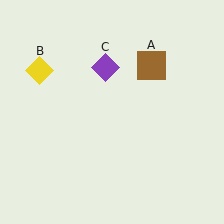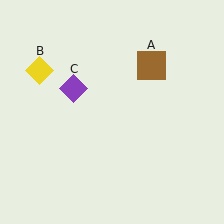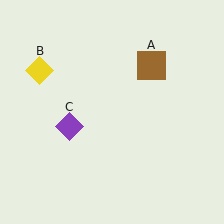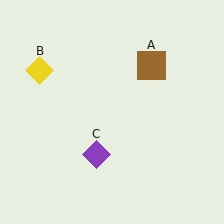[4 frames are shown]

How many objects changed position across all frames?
1 object changed position: purple diamond (object C).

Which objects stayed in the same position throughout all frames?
Brown square (object A) and yellow diamond (object B) remained stationary.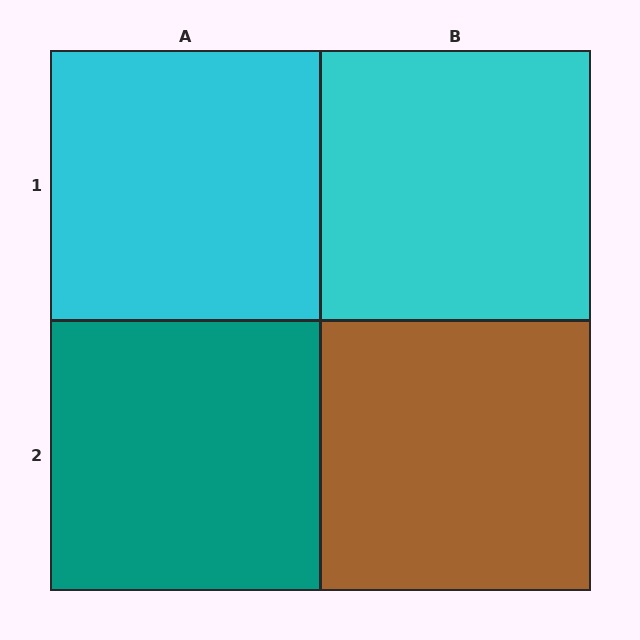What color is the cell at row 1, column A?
Cyan.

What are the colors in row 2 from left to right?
Teal, brown.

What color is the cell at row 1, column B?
Cyan.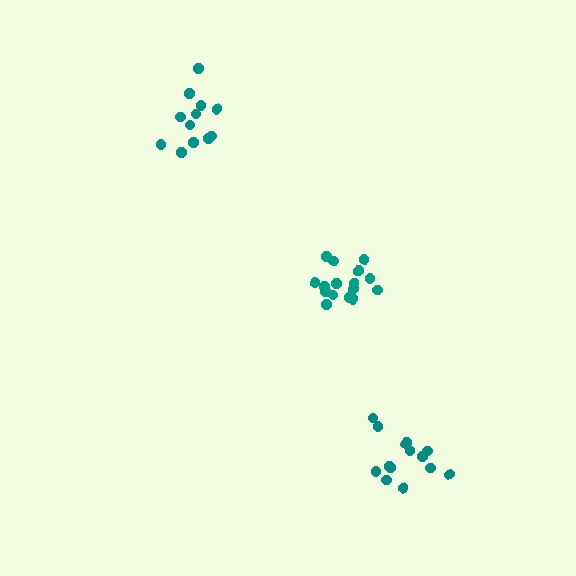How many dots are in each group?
Group 1: 16 dots, Group 2: 12 dots, Group 3: 14 dots (42 total).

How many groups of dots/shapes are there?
There are 3 groups.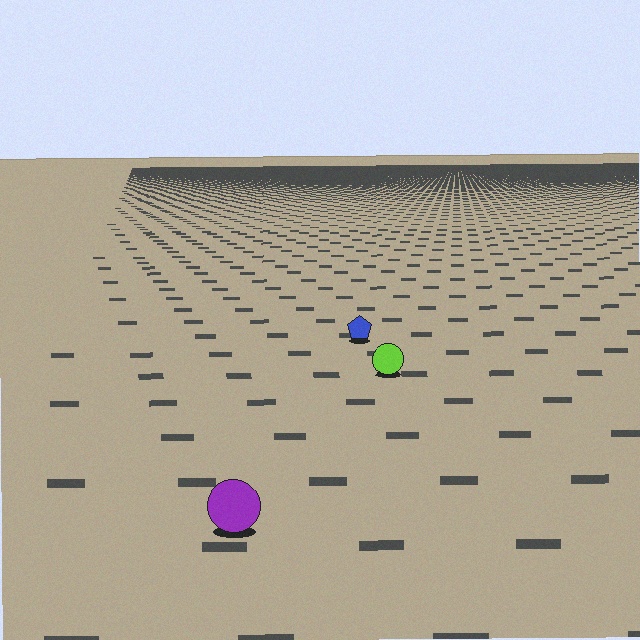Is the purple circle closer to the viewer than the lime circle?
Yes. The purple circle is closer — you can tell from the texture gradient: the ground texture is coarser near it.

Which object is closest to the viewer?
The purple circle is closest. The texture marks near it are larger and more spread out.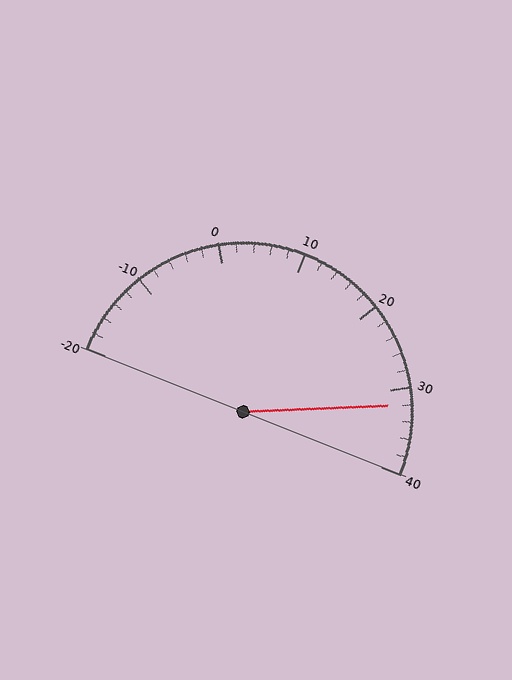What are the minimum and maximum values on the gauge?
The gauge ranges from -20 to 40.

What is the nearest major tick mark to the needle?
The nearest major tick mark is 30.